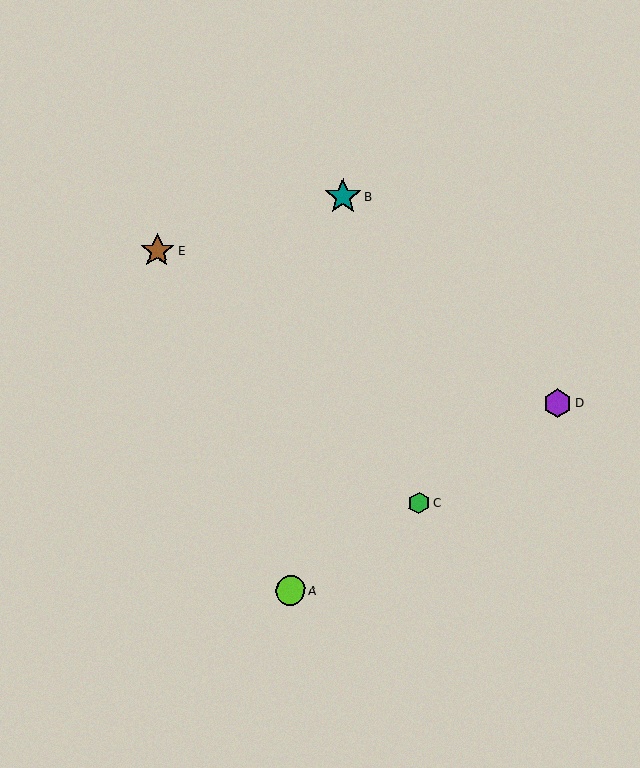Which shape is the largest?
The teal star (labeled B) is the largest.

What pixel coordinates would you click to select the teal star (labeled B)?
Click at (343, 197) to select the teal star B.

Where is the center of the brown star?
The center of the brown star is at (157, 251).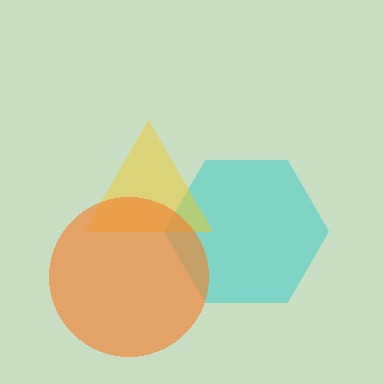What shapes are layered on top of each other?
The layered shapes are: a cyan hexagon, a yellow triangle, an orange circle.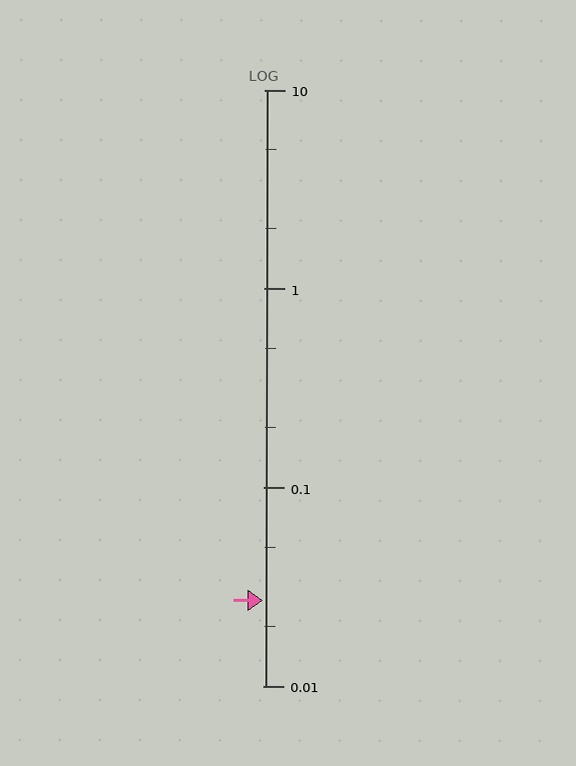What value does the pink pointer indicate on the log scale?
The pointer indicates approximately 0.027.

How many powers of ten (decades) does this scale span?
The scale spans 3 decades, from 0.01 to 10.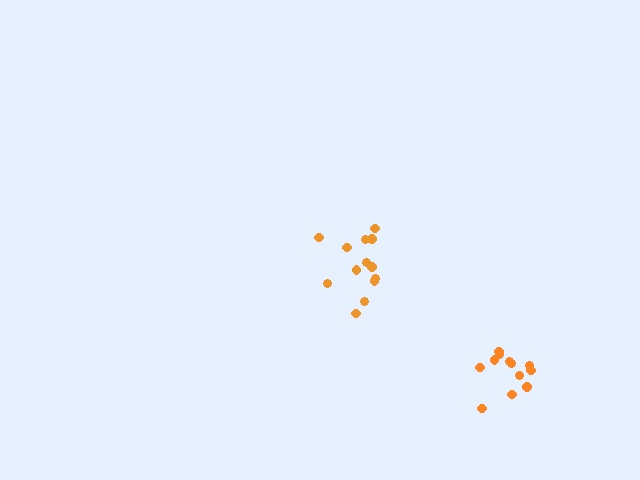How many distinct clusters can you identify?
There are 2 distinct clusters.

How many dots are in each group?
Group 1: 13 dots, Group 2: 12 dots (25 total).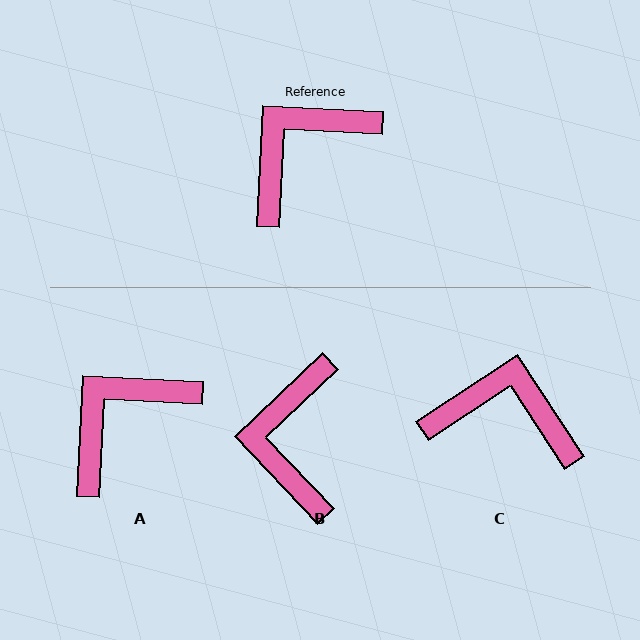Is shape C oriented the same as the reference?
No, it is off by about 54 degrees.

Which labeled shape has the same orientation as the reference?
A.